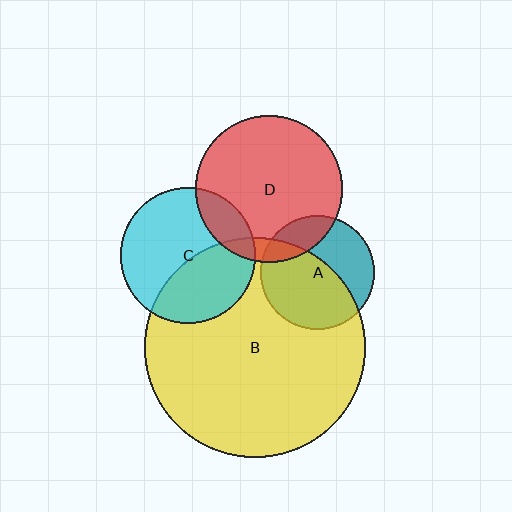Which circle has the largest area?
Circle B (yellow).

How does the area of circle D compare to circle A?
Approximately 1.7 times.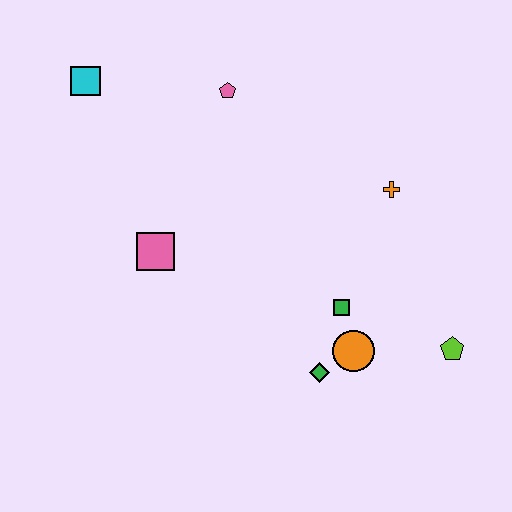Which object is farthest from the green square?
The cyan square is farthest from the green square.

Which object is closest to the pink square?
The pink pentagon is closest to the pink square.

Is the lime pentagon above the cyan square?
No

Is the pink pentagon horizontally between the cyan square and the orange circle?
Yes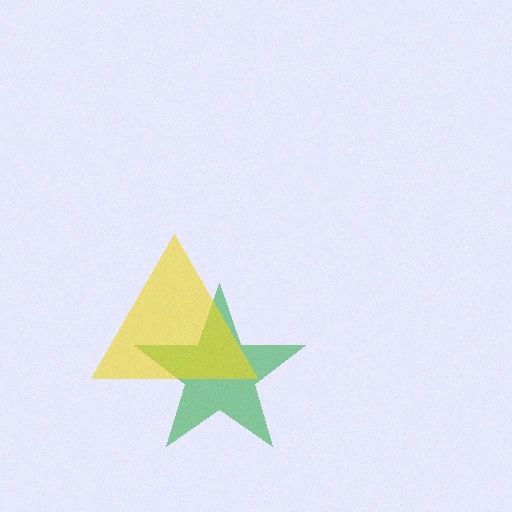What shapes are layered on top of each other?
The layered shapes are: a green star, a yellow triangle.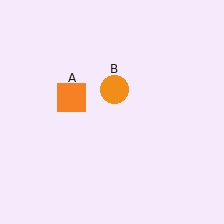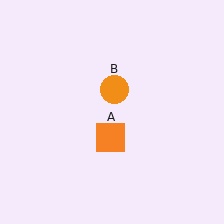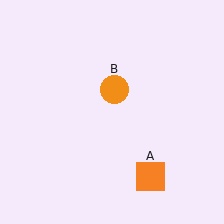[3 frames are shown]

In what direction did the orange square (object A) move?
The orange square (object A) moved down and to the right.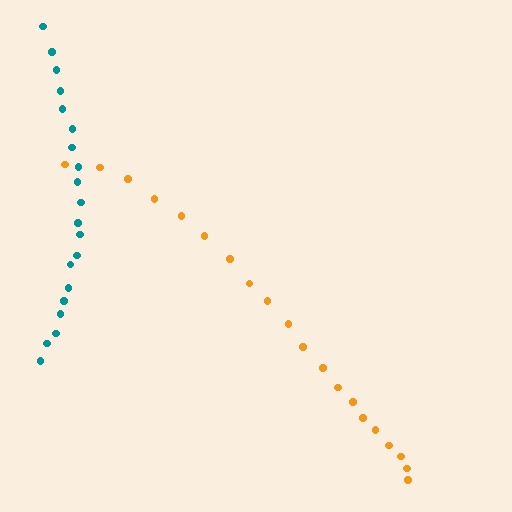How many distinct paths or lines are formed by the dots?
There are 2 distinct paths.